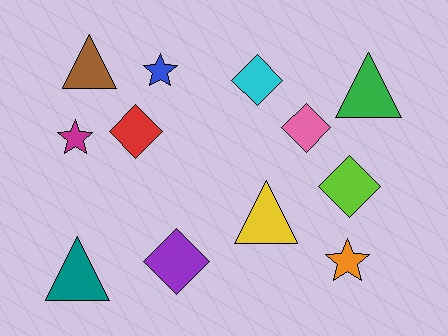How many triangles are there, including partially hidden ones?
There are 4 triangles.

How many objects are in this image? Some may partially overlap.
There are 12 objects.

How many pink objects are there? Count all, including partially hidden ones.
There is 1 pink object.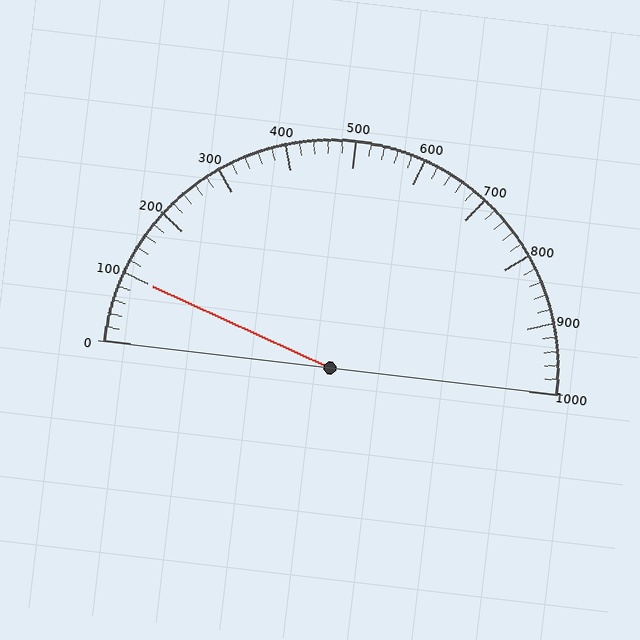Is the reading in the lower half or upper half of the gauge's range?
The reading is in the lower half of the range (0 to 1000).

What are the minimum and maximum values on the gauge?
The gauge ranges from 0 to 1000.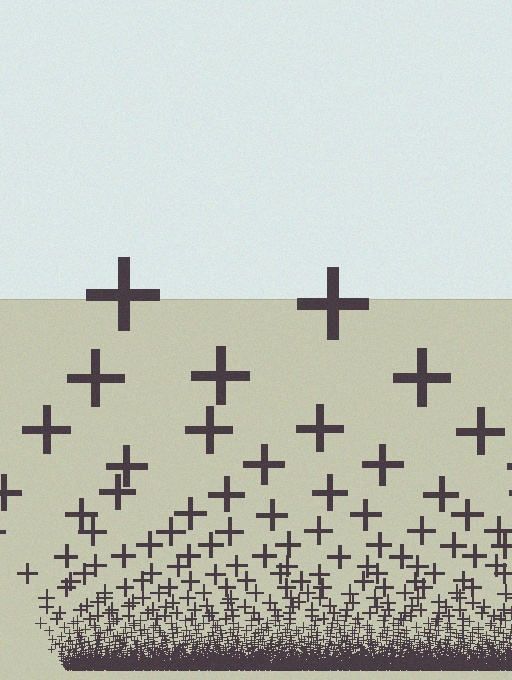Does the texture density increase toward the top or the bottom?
Density increases toward the bottom.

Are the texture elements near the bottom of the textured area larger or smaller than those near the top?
Smaller. The gradient is inverted — elements near the bottom are smaller and denser.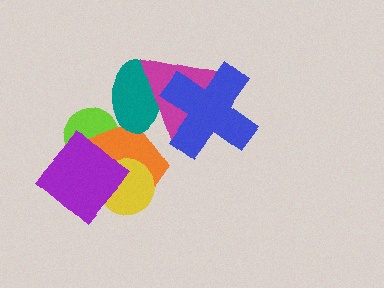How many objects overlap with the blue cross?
2 objects overlap with the blue cross.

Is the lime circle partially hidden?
Yes, it is partially covered by another shape.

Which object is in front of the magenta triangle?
The blue cross is in front of the magenta triangle.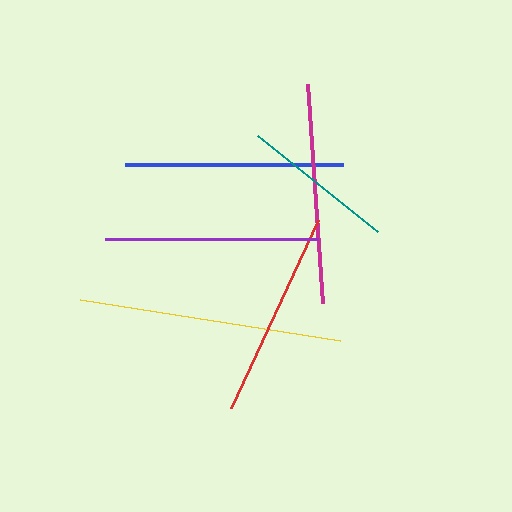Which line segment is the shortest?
The teal line is the shortest at approximately 154 pixels.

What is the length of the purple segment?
The purple segment is approximately 212 pixels long.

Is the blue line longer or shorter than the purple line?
The blue line is longer than the purple line.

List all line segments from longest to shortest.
From longest to shortest: yellow, magenta, blue, purple, red, teal.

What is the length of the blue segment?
The blue segment is approximately 218 pixels long.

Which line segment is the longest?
The yellow line is the longest at approximately 263 pixels.